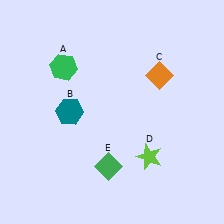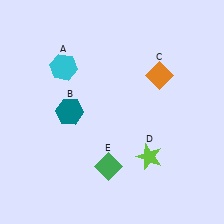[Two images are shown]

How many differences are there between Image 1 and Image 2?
There is 1 difference between the two images.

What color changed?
The hexagon (A) changed from green in Image 1 to cyan in Image 2.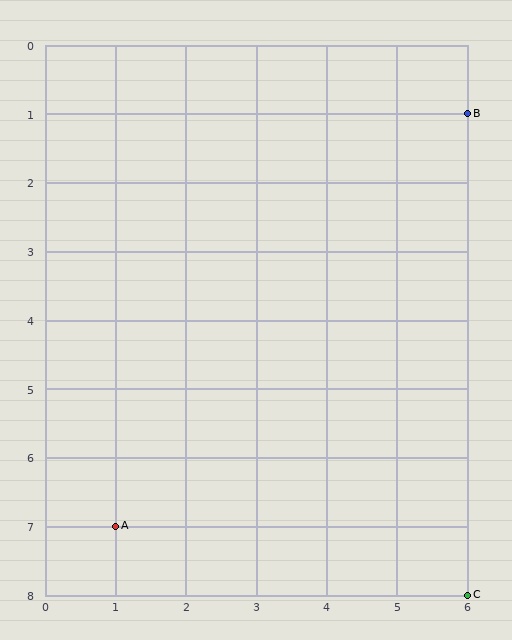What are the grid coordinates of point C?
Point C is at grid coordinates (6, 8).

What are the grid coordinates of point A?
Point A is at grid coordinates (1, 7).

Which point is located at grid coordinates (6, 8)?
Point C is at (6, 8).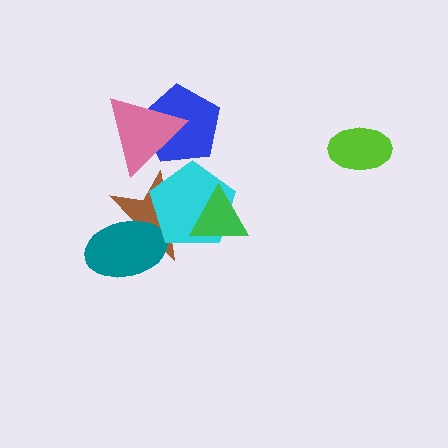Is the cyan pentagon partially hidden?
Yes, it is partially covered by another shape.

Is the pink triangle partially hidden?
No, no other shape covers it.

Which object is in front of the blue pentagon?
The pink triangle is in front of the blue pentagon.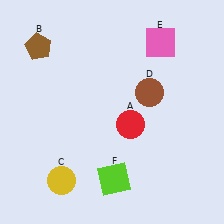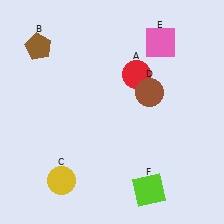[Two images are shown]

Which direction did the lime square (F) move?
The lime square (F) moved right.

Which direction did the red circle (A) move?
The red circle (A) moved up.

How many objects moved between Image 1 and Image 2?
2 objects moved between the two images.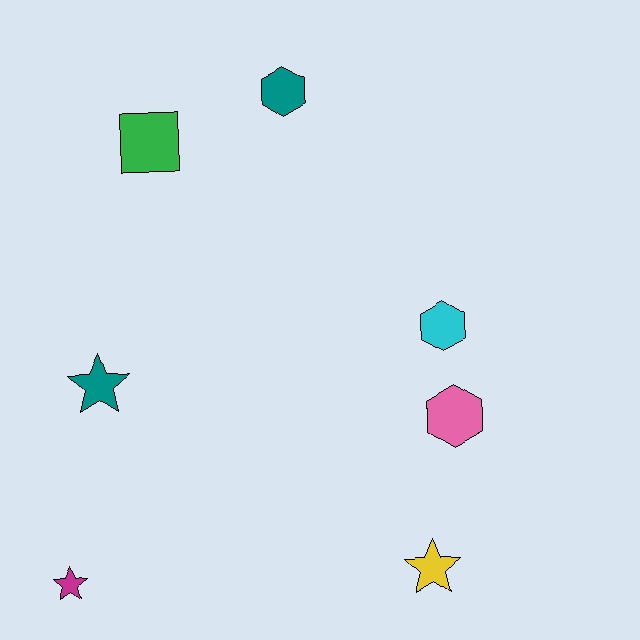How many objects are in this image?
There are 7 objects.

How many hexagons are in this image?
There are 3 hexagons.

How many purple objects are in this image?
There are no purple objects.